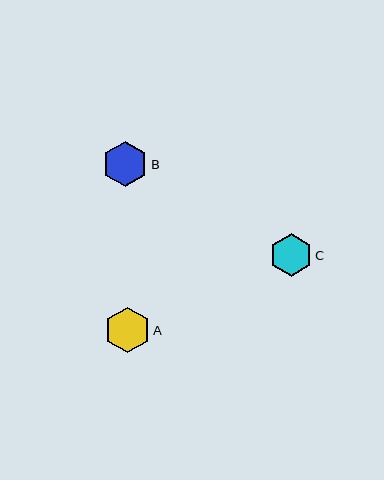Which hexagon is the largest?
Hexagon A is the largest with a size of approximately 46 pixels.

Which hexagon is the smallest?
Hexagon C is the smallest with a size of approximately 42 pixels.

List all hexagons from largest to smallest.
From largest to smallest: A, B, C.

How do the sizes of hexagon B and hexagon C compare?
Hexagon B and hexagon C are approximately the same size.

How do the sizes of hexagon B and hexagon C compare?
Hexagon B and hexagon C are approximately the same size.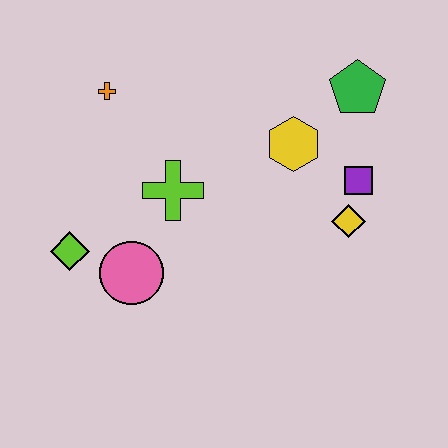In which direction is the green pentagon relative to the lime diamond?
The green pentagon is to the right of the lime diamond.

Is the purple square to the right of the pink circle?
Yes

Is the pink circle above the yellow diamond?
No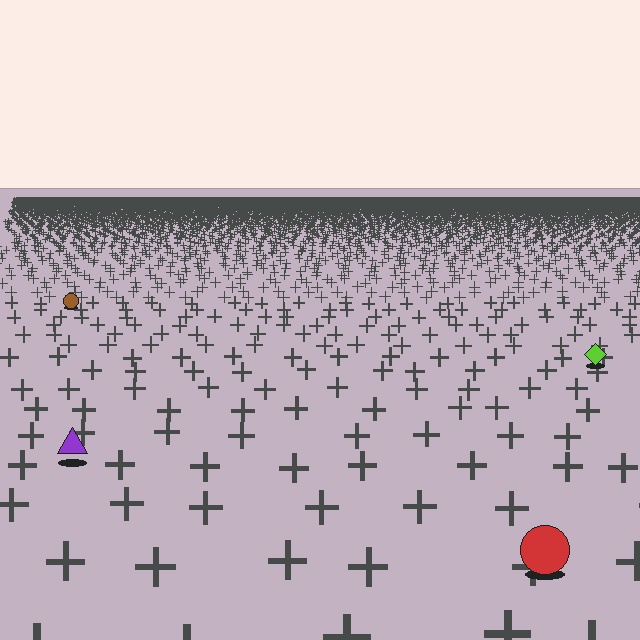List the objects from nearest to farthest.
From nearest to farthest: the red circle, the purple triangle, the lime diamond, the brown circle.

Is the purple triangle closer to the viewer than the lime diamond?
Yes. The purple triangle is closer — you can tell from the texture gradient: the ground texture is coarser near it.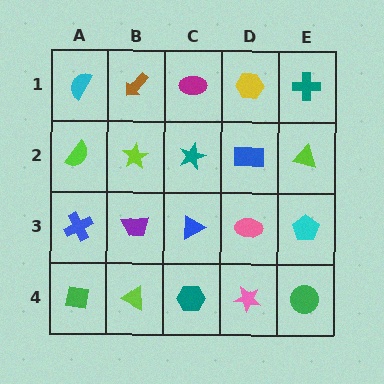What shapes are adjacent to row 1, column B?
A lime star (row 2, column B), a cyan semicircle (row 1, column A), a magenta ellipse (row 1, column C).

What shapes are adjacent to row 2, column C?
A magenta ellipse (row 1, column C), a blue triangle (row 3, column C), a lime star (row 2, column B), a blue rectangle (row 2, column D).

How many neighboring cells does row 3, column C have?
4.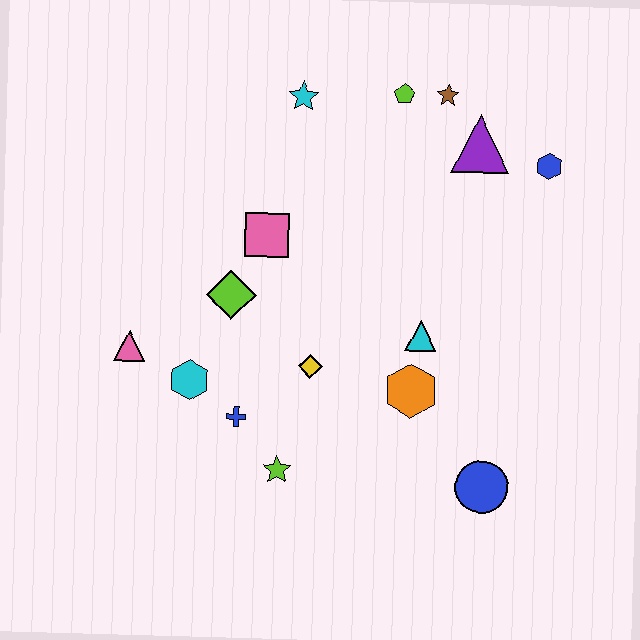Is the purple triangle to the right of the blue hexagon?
No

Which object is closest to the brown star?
The lime pentagon is closest to the brown star.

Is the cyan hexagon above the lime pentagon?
No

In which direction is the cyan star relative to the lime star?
The cyan star is above the lime star.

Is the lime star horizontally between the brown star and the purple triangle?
No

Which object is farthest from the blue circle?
The cyan star is farthest from the blue circle.